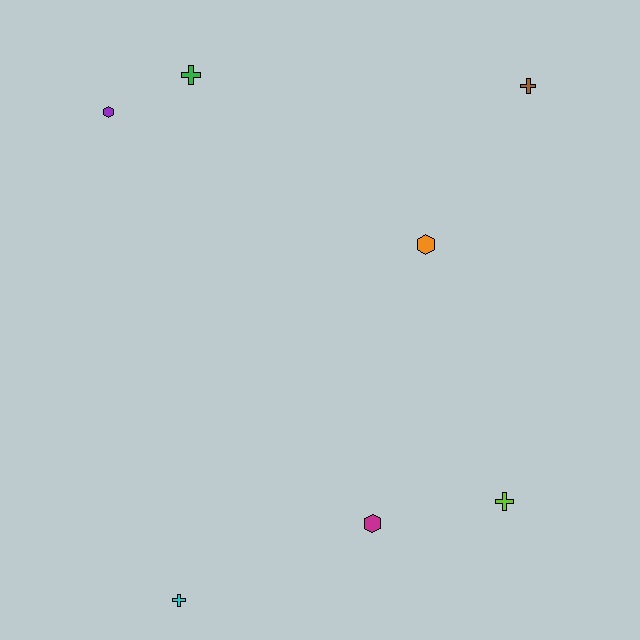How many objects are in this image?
There are 7 objects.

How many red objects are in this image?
There are no red objects.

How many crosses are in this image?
There are 4 crosses.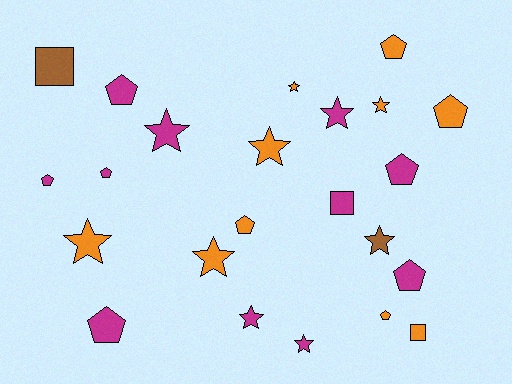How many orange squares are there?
There is 1 orange square.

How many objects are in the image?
There are 23 objects.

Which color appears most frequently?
Magenta, with 11 objects.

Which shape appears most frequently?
Pentagon, with 10 objects.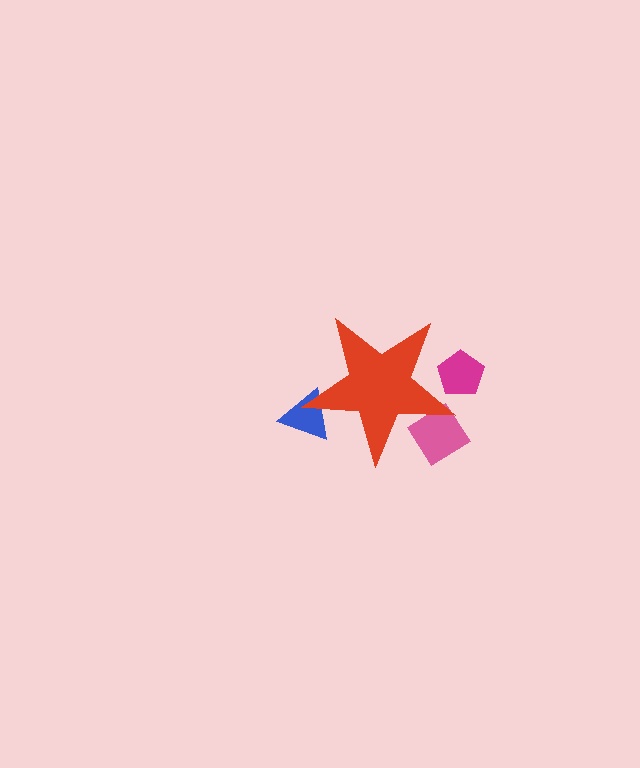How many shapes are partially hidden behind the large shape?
3 shapes are partially hidden.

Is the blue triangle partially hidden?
Yes, the blue triangle is partially hidden behind the red star.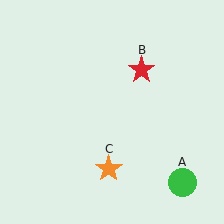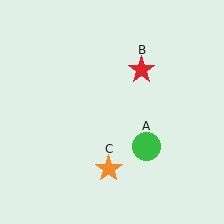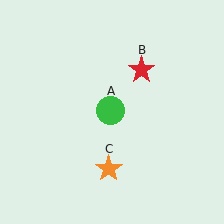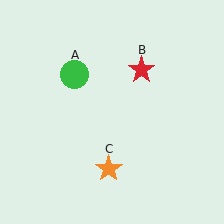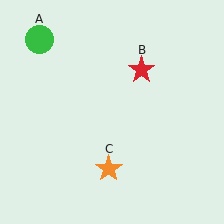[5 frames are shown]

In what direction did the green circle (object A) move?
The green circle (object A) moved up and to the left.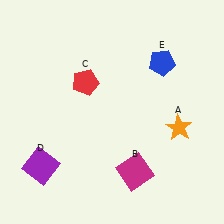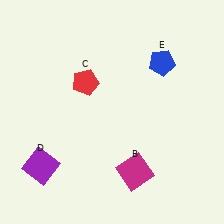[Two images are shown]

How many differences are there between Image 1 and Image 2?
There is 1 difference between the two images.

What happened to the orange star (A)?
The orange star (A) was removed in Image 2. It was in the bottom-right area of Image 1.